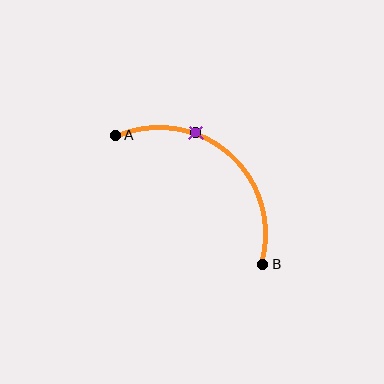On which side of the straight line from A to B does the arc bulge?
The arc bulges above and to the right of the straight line connecting A and B.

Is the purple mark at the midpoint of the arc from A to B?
No. The purple mark lies on the arc but is closer to endpoint A. The arc midpoint would be at the point on the curve equidistant along the arc from both A and B.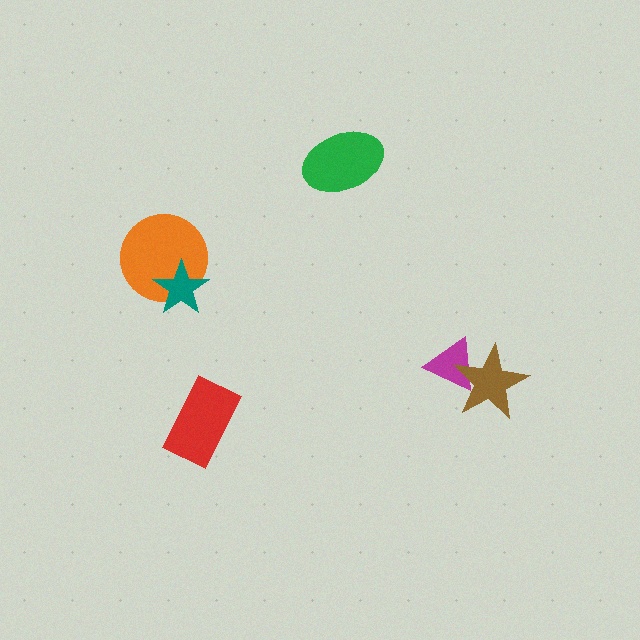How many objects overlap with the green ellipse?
0 objects overlap with the green ellipse.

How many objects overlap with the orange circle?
1 object overlaps with the orange circle.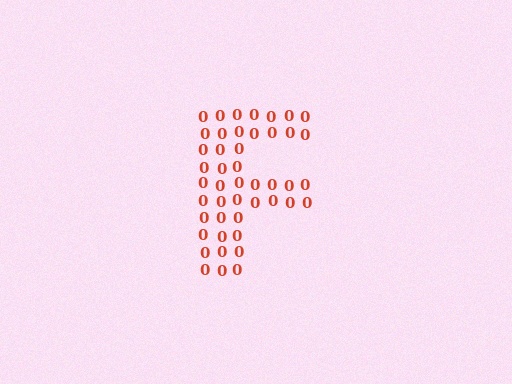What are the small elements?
The small elements are digit 0's.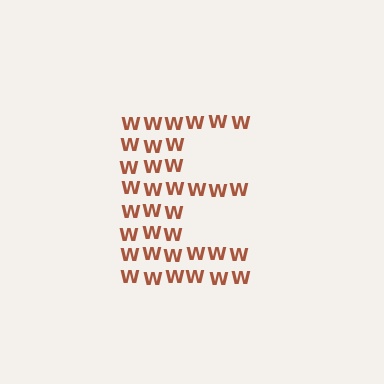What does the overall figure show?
The overall figure shows the letter E.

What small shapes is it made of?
It is made of small letter W's.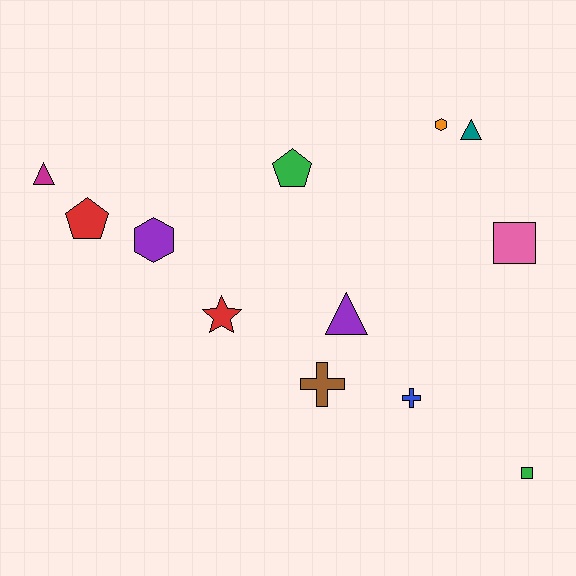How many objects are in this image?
There are 12 objects.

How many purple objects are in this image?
There are 2 purple objects.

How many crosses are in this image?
There are 2 crosses.